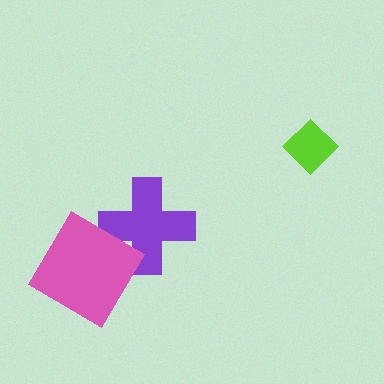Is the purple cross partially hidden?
Yes, it is partially covered by another shape.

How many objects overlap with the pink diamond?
1 object overlaps with the pink diamond.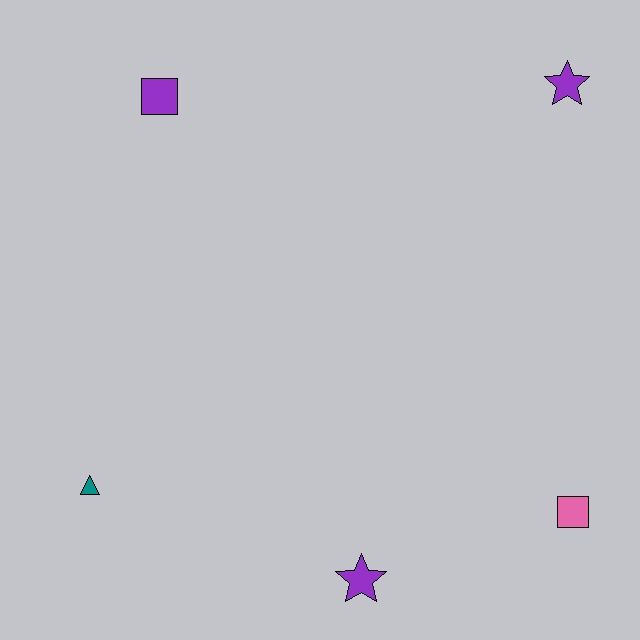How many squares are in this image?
There are 2 squares.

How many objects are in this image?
There are 5 objects.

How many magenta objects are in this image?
There are no magenta objects.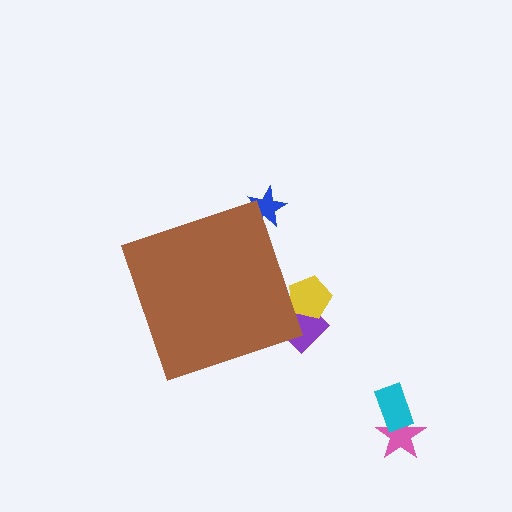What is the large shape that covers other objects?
A brown diamond.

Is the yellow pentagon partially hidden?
Yes, the yellow pentagon is partially hidden behind the brown diamond.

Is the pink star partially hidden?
No, the pink star is fully visible.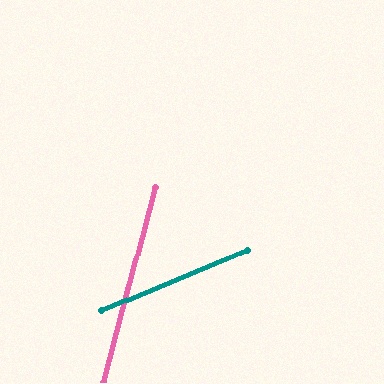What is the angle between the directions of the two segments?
Approximately 52 degrees.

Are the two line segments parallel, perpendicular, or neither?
Neither parallel nor perpendicular — they differ by about 52°.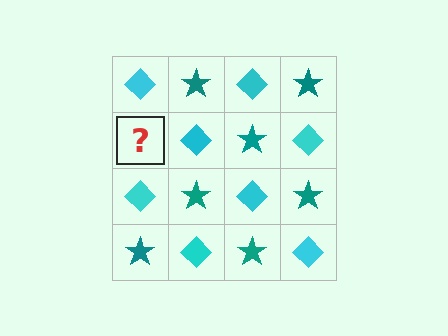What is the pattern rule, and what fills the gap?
The rule is that it alternates cyan diamond and teal star in a checkerboard pattern. The gap should be filled with a teal star.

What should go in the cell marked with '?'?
The missing cell should contain a teal star.